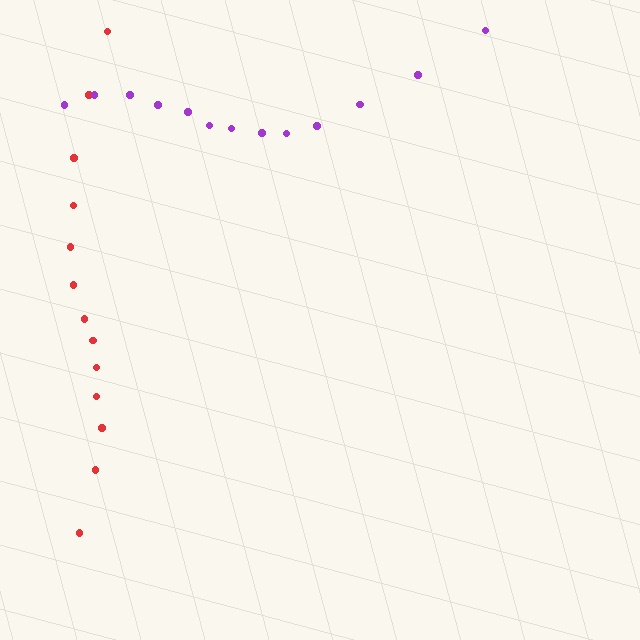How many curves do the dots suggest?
There are 2 distinct paths.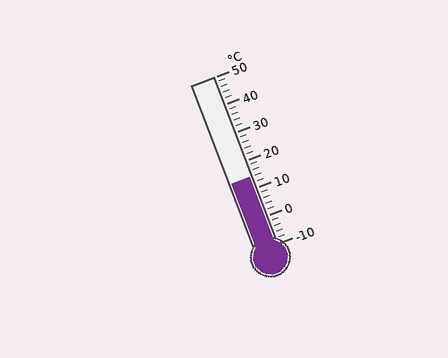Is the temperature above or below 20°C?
The temperature is below 20°C.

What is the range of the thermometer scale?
The thermometer scale ranges from -10°C to 50°C.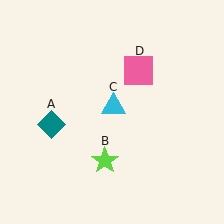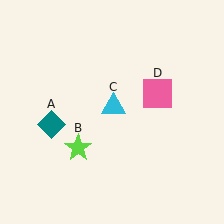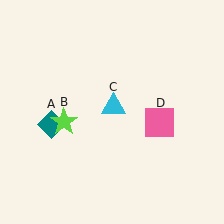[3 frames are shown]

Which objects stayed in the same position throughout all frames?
Teal diamond (object A) and cyan triangle (object C) remained stationary.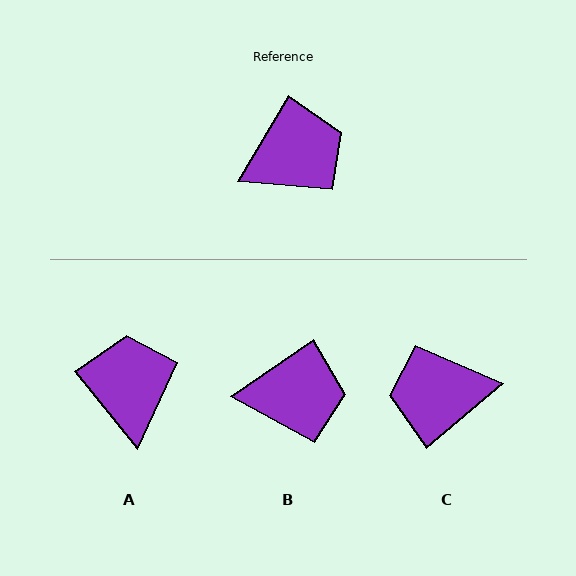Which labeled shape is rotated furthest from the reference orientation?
C, about 161 degrees away.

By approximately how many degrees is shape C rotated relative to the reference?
Approximately 161 degrees counter-clockwise.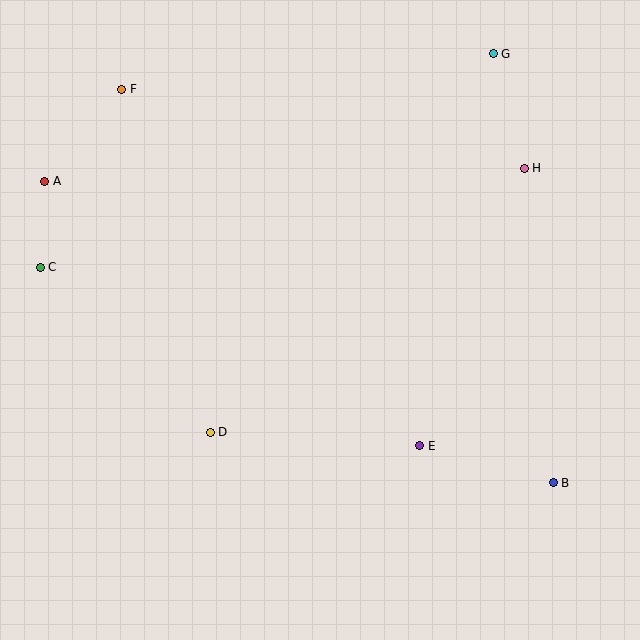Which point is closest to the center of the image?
Point D at (210, 432) is closest to the center.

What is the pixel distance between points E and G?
The distance between E and G is 399 pixels.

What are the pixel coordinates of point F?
Point F is at (122, 89).